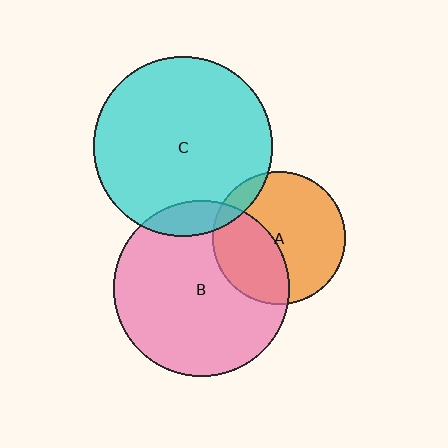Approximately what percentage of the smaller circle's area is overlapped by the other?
Approximately 10%.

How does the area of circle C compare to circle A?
Approximately 1.8 times.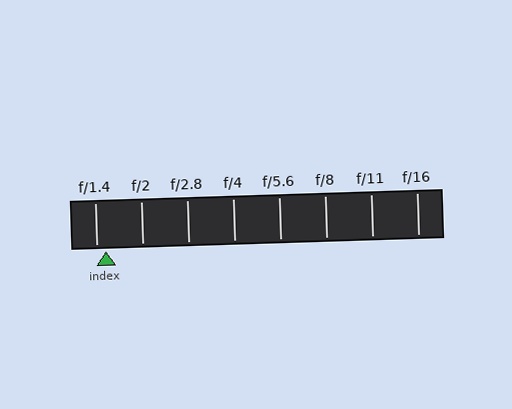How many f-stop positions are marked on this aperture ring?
There are 8 f-stop positions marked.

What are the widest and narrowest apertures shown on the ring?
The widest aperture shown is f/1.4 and the narrowest is f/16.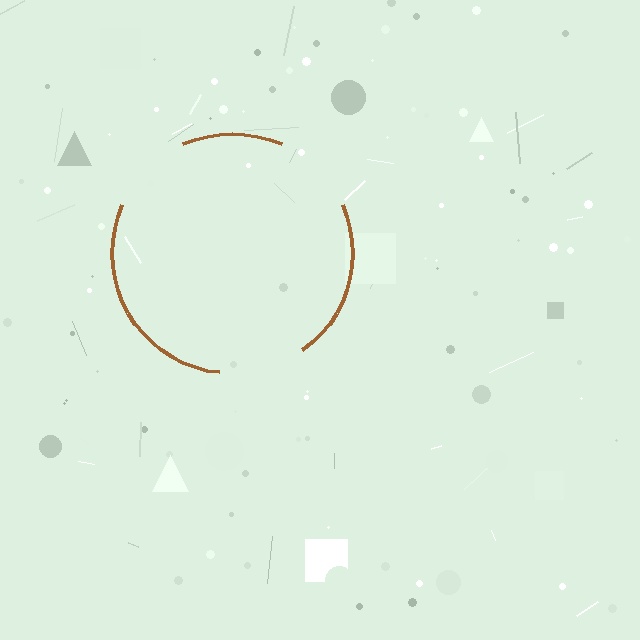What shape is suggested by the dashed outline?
The dashed outline suggests a circle.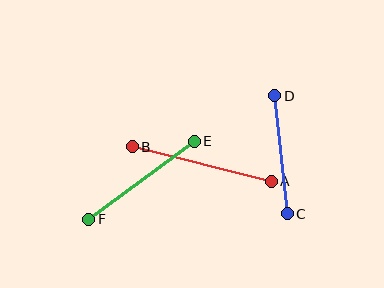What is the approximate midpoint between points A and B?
The midpoint is at approximately (202, 164) pixels.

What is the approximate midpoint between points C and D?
The midpoint is at approximately (281, 155) pixels.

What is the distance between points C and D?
The distance is approximately 119 pixels.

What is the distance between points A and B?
The distance is approximately 143 pixels.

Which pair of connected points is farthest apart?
Points A and B are farthest apart.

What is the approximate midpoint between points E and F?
The midpoint is at approximately (142, 180) pixels.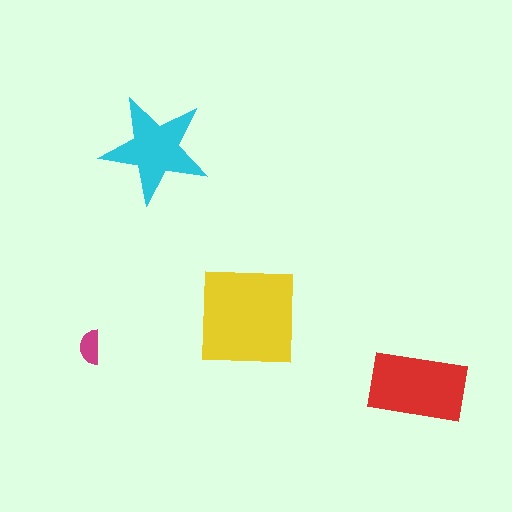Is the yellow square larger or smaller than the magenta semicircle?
Larger.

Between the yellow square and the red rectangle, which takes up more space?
The yellow square.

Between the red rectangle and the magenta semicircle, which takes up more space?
The red rectangle.